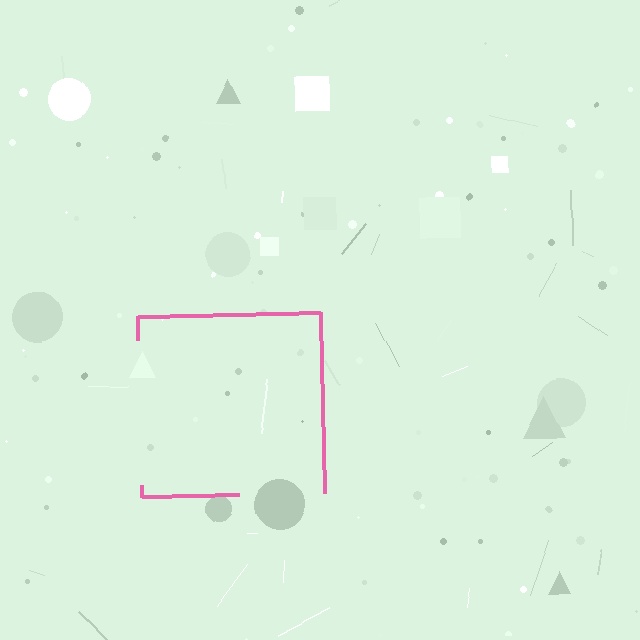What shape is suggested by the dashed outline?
The dashed outline suggests a square.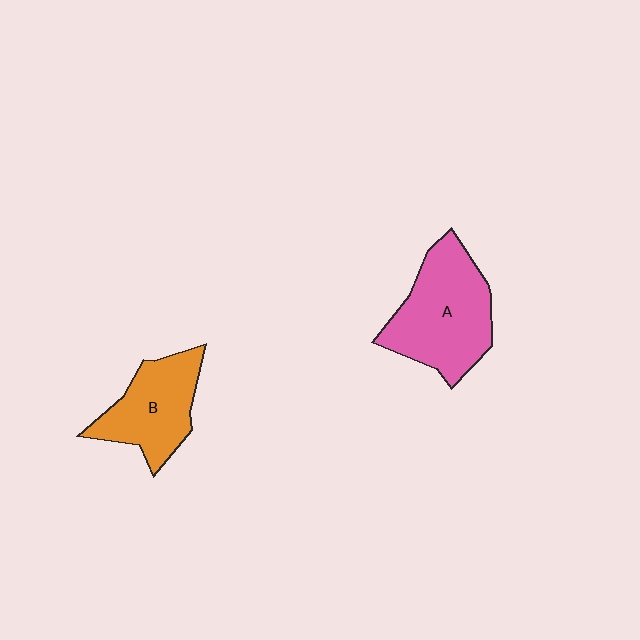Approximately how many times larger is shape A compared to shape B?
Approximately 1.4 times.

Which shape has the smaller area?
Shape B (orange).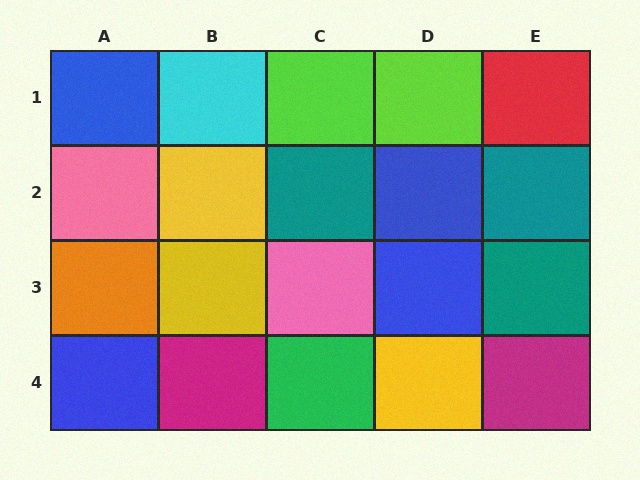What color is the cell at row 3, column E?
Teal.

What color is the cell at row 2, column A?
Pink.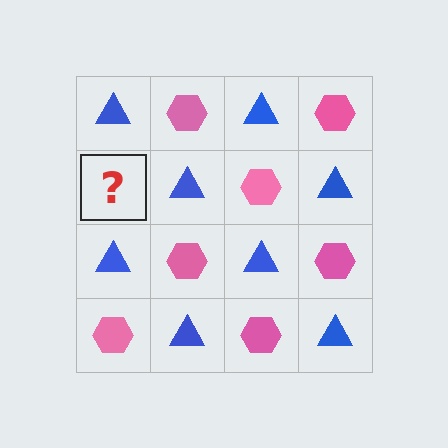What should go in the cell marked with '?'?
The missing cell should contain a pink hexagon.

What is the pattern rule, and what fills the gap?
The rule is that it alternates blue triangle and pink hexagon in a checkerboard pattern. The gap should be filled with a pink hexagon.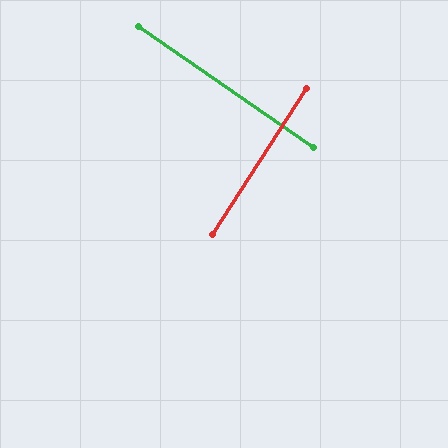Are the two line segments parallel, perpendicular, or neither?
Perpendicular — they meet at approximately 88°.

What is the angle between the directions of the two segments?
Approximately 88 degrees.